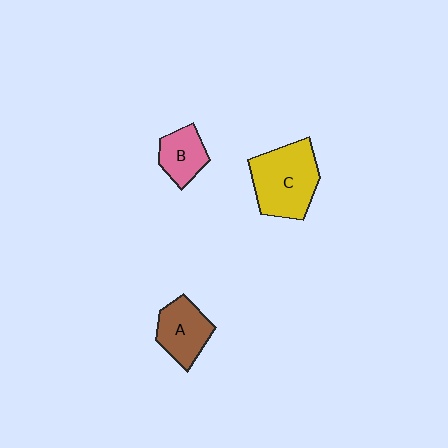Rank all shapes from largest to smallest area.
From largest to smallest: C (yellow), A (brown), B (pink).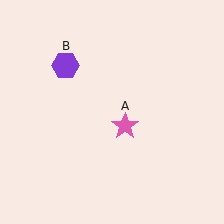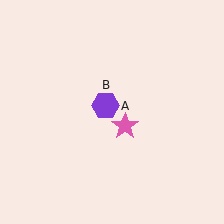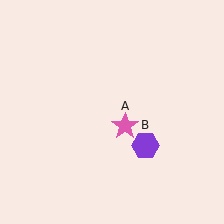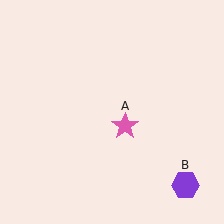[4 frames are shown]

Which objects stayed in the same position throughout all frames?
Pink star (object A) remained stationary.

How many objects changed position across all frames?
1 object changed position: purple hexagon (object B).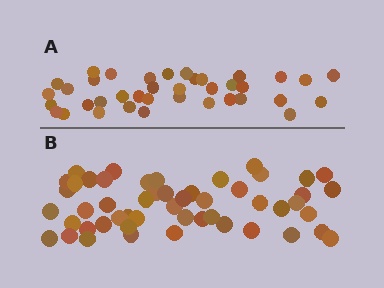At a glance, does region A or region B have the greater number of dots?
Region B (the bottom region) has more dots.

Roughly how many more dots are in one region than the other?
Region B has approximately 15 more dots than region A.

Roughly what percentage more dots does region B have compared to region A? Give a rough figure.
About 35% more.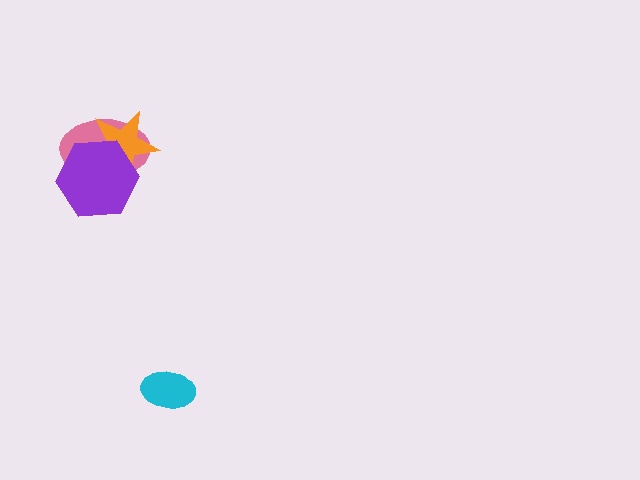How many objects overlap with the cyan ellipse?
0 objects overlap with the cyan ellipse.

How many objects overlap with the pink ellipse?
2 objects overlap with the pink ellipse.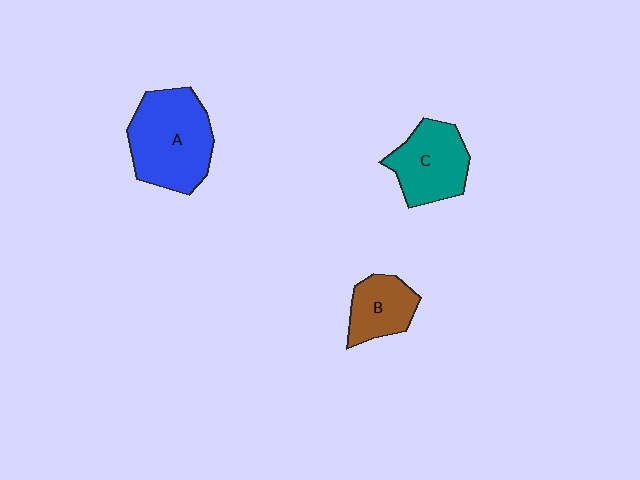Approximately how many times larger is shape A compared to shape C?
Approximately 1.4 times.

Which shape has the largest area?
Shape A (blue).